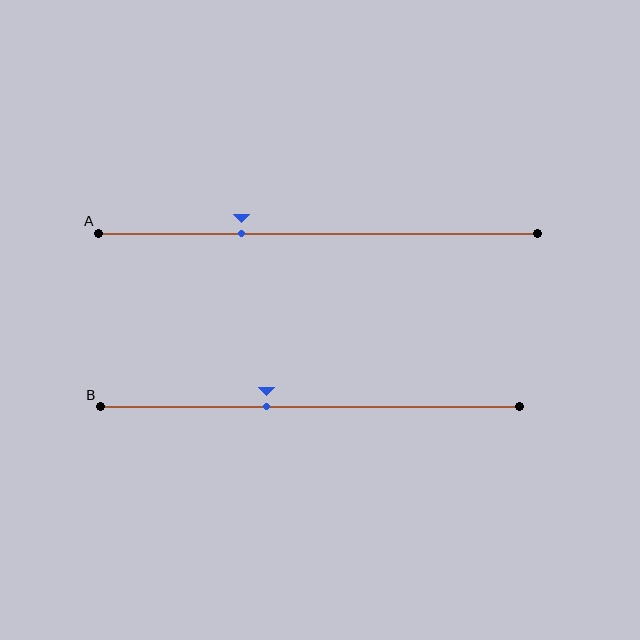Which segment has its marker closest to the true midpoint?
Segment B has its marker closest to the true midpoint.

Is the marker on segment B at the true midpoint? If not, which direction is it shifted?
No, the marker on segment B is shifted to the left by about 10% of the segment length.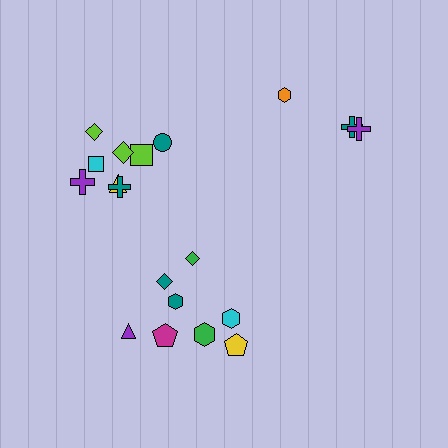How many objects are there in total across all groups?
There are 19 objects.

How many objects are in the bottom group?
There are 8 objects.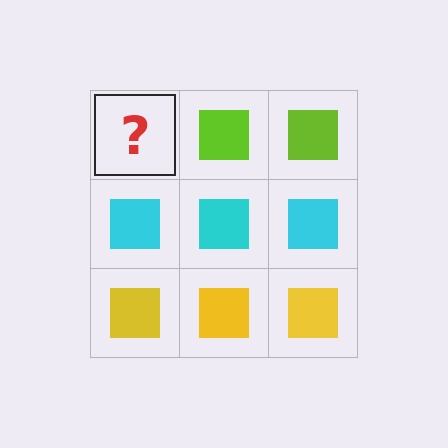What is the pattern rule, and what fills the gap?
The rule is that each row has a consistent color. The gap should be filled with a lime square.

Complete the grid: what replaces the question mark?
The question mark should be replaced with a lime square.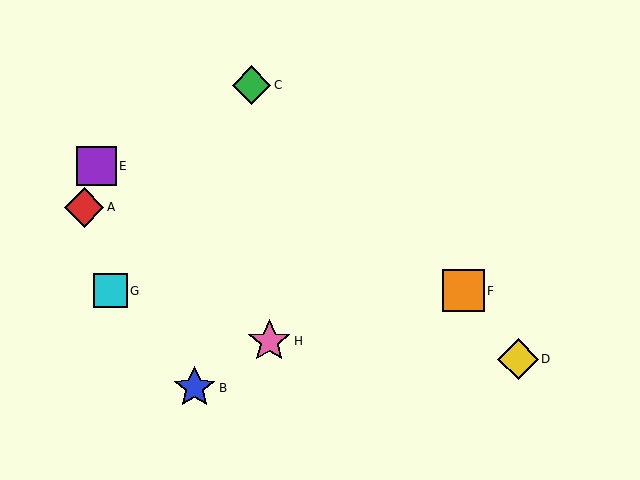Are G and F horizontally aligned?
Yes, both are at y≈291.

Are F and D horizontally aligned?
No, F is at y≈291 and D is at y≈359.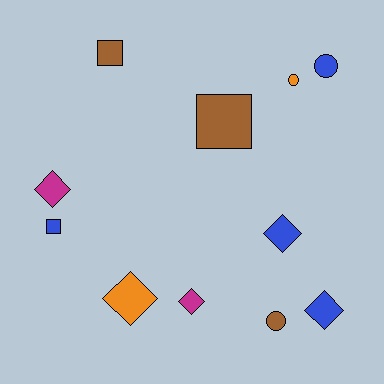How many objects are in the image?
There are 11 objects.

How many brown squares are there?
There are 2 brown squares.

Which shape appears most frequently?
Diamond, with 5 objects.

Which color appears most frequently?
Blue, with 4 objects.